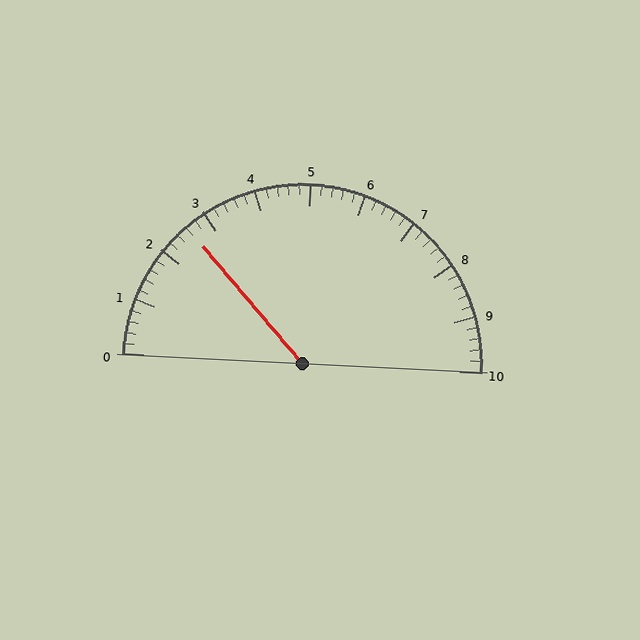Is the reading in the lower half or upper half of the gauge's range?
The reading is in the lower half of the range (0 to 10).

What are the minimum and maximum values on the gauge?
The gauge ranges from 0 to 10.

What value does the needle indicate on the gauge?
The needle indicates approximately 2.6.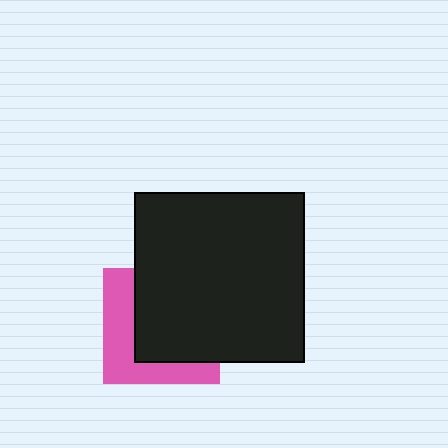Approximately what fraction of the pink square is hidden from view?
Roughly 61% of the pink square is hidden behind the black square.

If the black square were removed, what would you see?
You would see the complete pink square.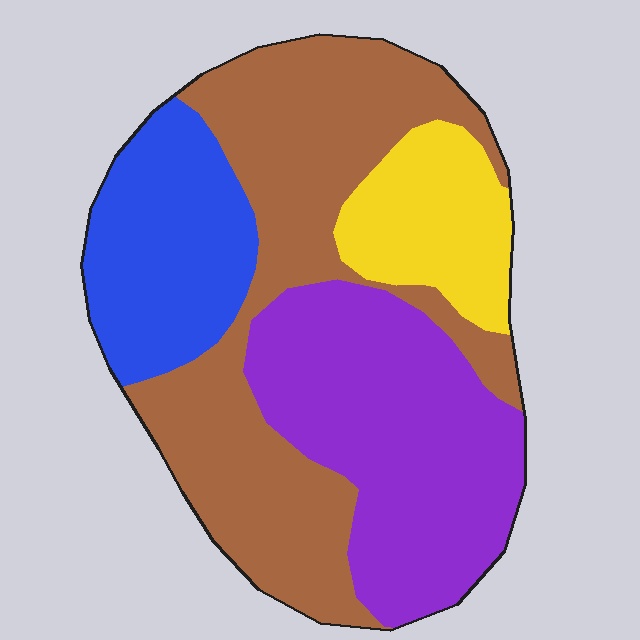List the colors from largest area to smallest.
From largest to smallest: brown, purple, blue, yellow.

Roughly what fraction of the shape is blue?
Blue covers about 20% of the shape.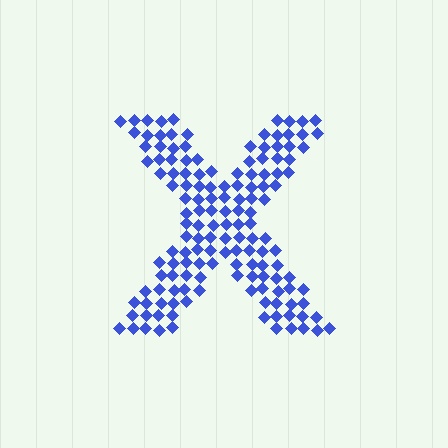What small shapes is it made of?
It is made of small diamonds.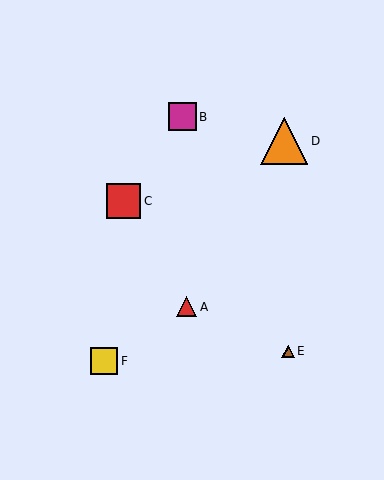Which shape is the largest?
The orange triangle (labeled D) is the largest.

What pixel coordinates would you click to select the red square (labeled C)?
Click at (124, 201) to select the red square C.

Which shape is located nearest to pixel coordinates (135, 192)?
The red square (labeled C) at (124, 201) is nearest to that location.